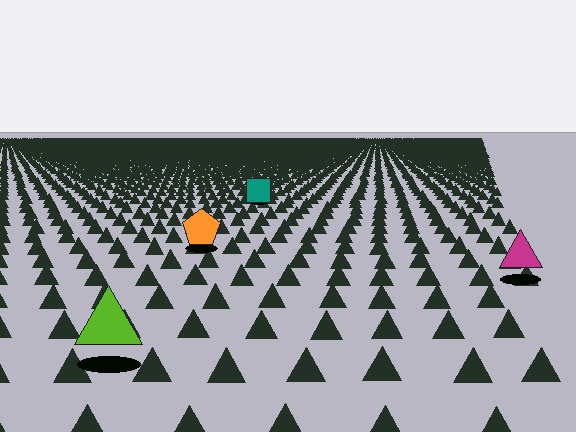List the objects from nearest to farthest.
From nearest to farthest: the lime triangle, the magenta triangle, the orange pentagon, the teal square.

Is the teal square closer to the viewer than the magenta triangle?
No. The magenta triangle is closer — you can tell from the texture gradient: the ground texture is coarser near it.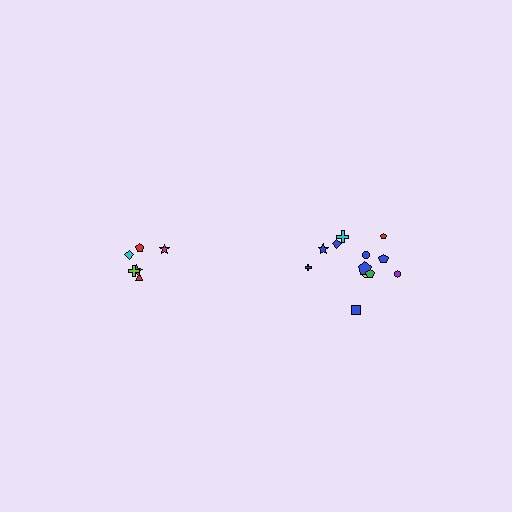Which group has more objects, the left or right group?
The right group.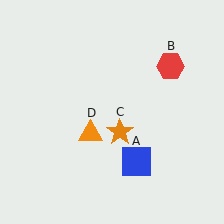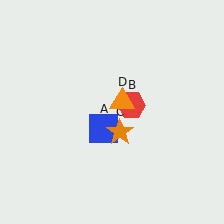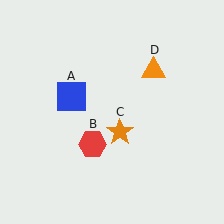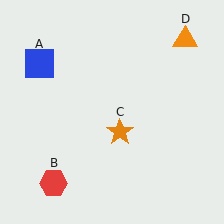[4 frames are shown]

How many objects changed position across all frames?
3 objects changed position: blue square (object A), red hexagon (object B), orange triangle (object D).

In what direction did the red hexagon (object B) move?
The red hexagon (object B) moved down and to the left.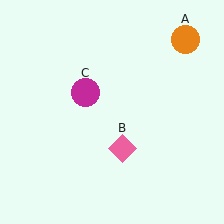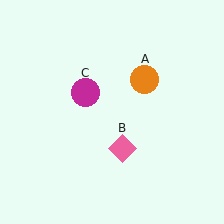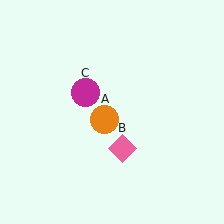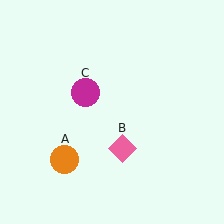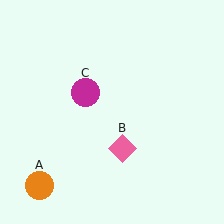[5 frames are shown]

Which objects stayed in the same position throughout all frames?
Pink diamond (object B) and magenta circle (object C) remained stationary.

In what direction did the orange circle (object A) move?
The orange circle (object A) moved down and to the left.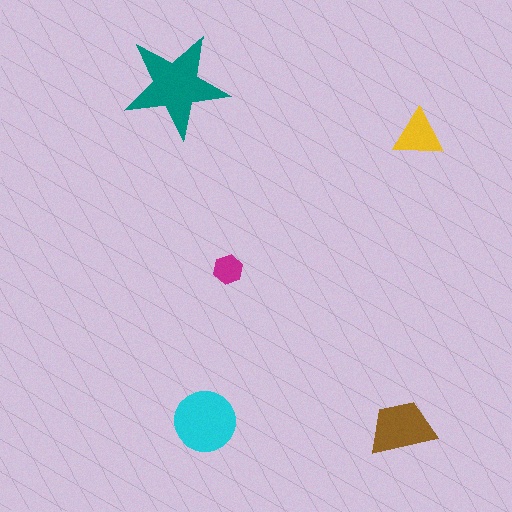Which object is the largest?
The teal star.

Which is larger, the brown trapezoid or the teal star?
The teal star.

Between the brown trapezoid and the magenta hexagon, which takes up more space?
The brown trapezoid.